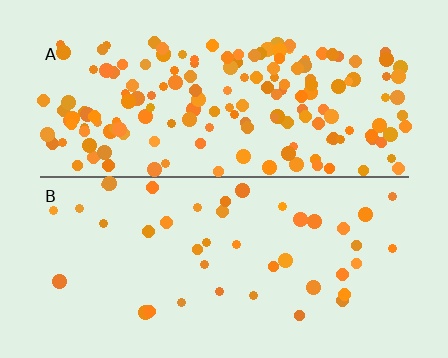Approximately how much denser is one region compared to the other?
Approximately 3.8× — region A over region B.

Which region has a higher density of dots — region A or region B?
A (the top).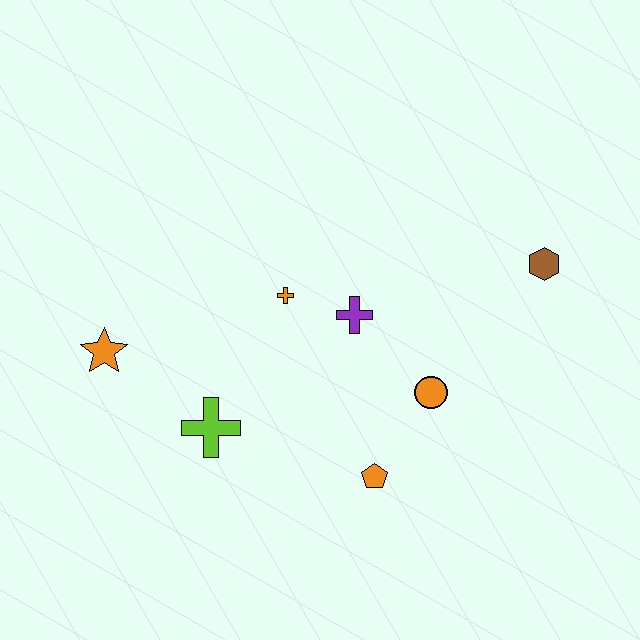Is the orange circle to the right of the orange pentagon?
Yes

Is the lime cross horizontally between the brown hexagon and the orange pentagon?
No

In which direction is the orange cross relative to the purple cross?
The orange cross is to the left of the purple cross.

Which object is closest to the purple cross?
The orange cross is closest to the purple cross.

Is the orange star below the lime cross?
No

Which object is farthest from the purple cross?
The orange star is farthest from the purple cross.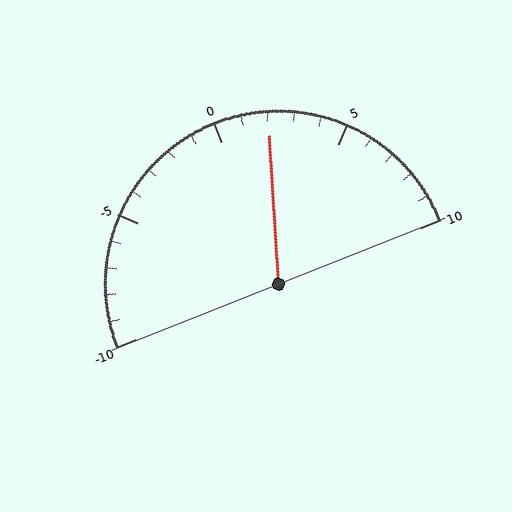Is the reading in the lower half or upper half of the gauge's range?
The reading is in the upper half of the range (-10 to 10).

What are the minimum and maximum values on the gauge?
The gauge ranges from -10 to 10.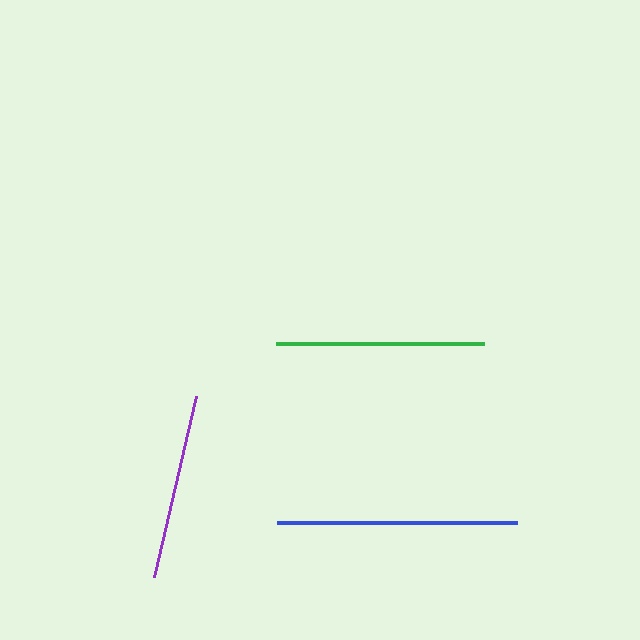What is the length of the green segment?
The green segment is approximately 208 pixels long.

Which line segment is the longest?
The blue line is the longest at approximately 240 pixels.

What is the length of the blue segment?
The blue segment is approximately 240 pixels long.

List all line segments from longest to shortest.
From longest to shortest: blue, green, purple.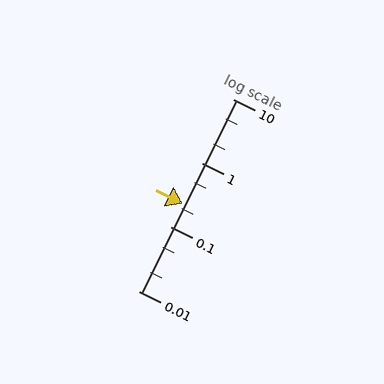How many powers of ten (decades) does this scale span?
The scale spans 3 decades, from 0.01 to 10.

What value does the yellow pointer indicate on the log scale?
The pointer indicates approximately 0.23.